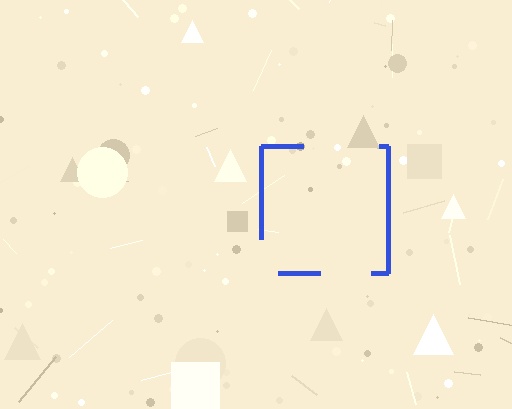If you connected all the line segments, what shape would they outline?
They would outline a square.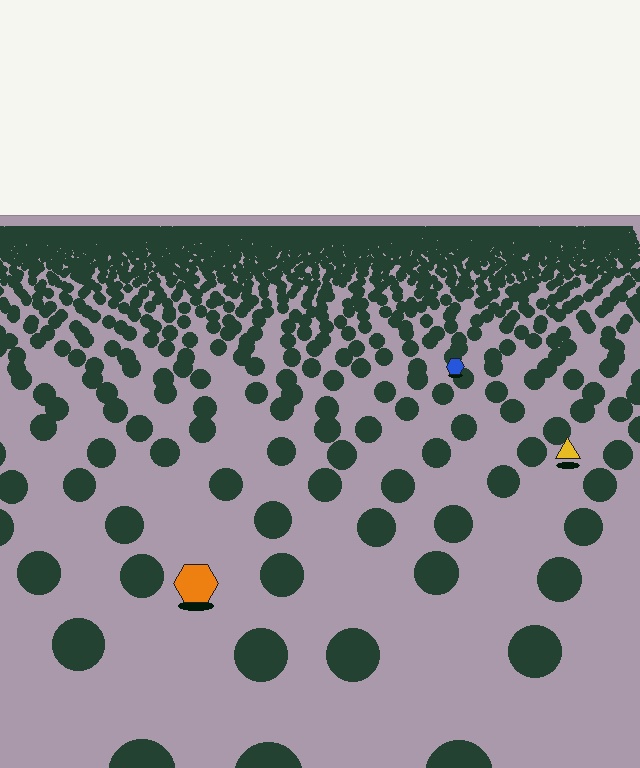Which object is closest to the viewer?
The orange hexagon is closest. The texture marks near it are larger and more spread out.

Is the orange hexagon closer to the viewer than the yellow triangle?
Yes. The orange hexagon is closer — you can tell from the texture gradient: the ground texture is coarser near it.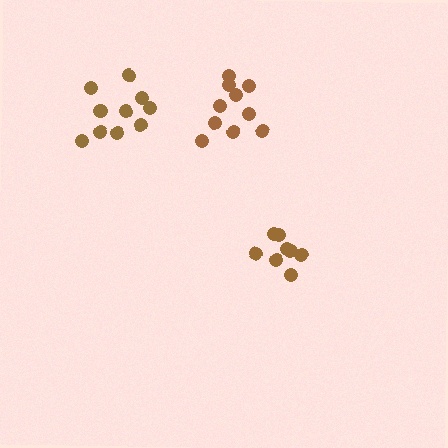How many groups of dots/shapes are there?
There are 3 groups.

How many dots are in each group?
Group 1: 8 dots, Group 2: 10 dots, Group 3: 10 dots (28 total).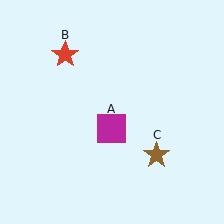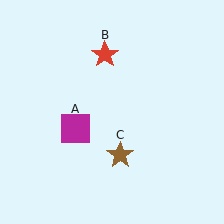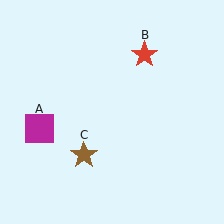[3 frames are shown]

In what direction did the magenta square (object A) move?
The magenta square (object A) moved left.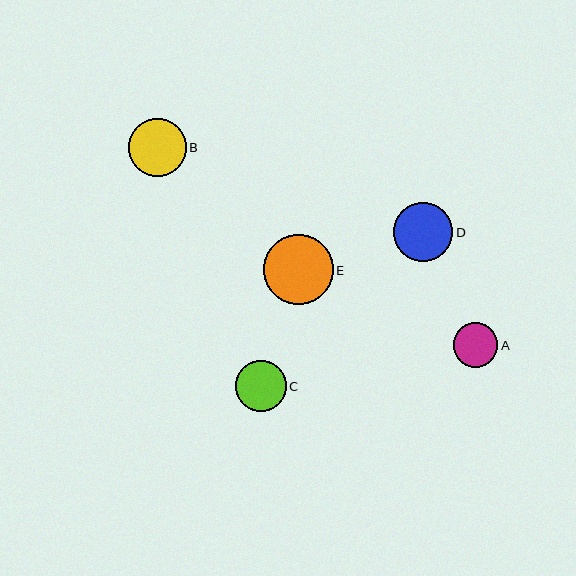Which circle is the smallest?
Circle A is the smallest with a size of approximately 44 pixels.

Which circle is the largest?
Circle E is the largest with a size of approximately 70 pixels.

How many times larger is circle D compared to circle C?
Circle D is approximately 1.2 times the size of circle C.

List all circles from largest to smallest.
From largest to smallest: E, D, B, C, A.